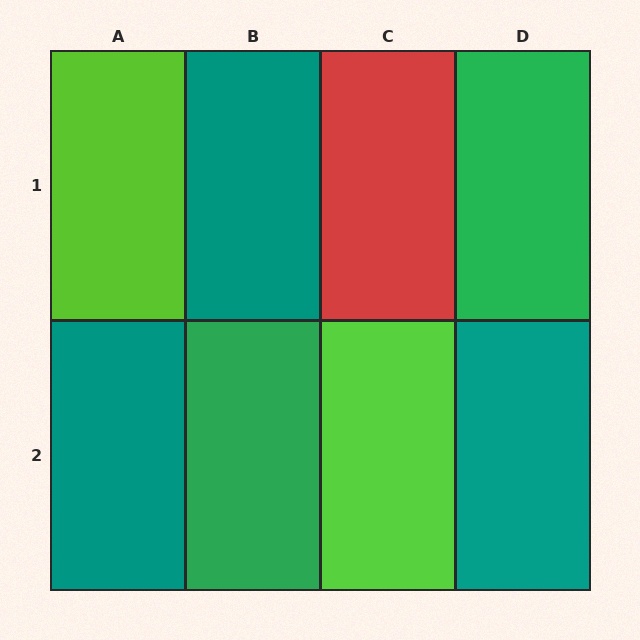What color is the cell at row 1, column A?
Lime.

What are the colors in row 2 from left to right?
Teal, green, lime, teal.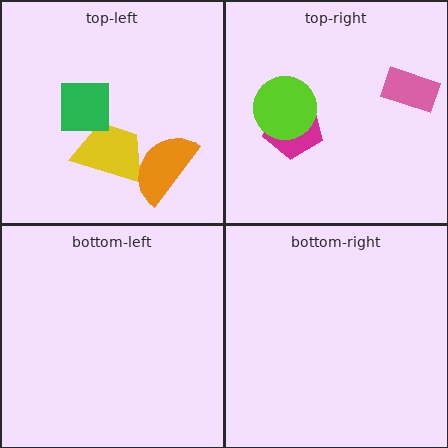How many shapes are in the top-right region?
3.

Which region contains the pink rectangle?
The top-right region.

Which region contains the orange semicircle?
The top-left region.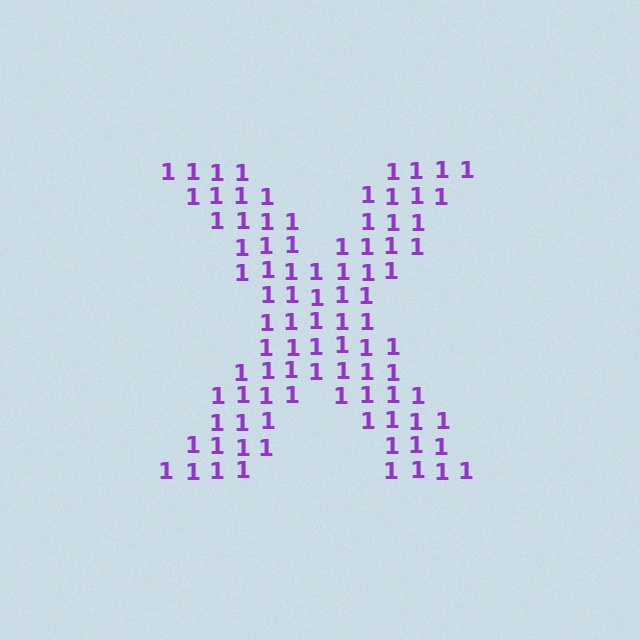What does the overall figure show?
The overall figure shows the letter X.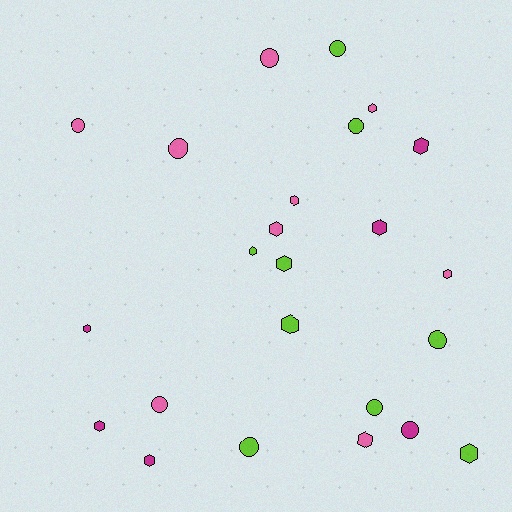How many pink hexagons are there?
There are 5 pink hexagons.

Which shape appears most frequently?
Hexagon, with 14 objects.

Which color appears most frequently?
Lime, with 9 objects.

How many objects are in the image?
There are 24 objects.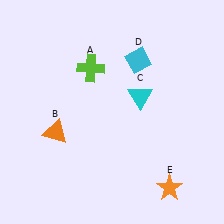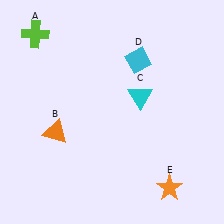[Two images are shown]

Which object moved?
The lime cross (A) moved left.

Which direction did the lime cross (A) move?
The lime cross (A) moved left.